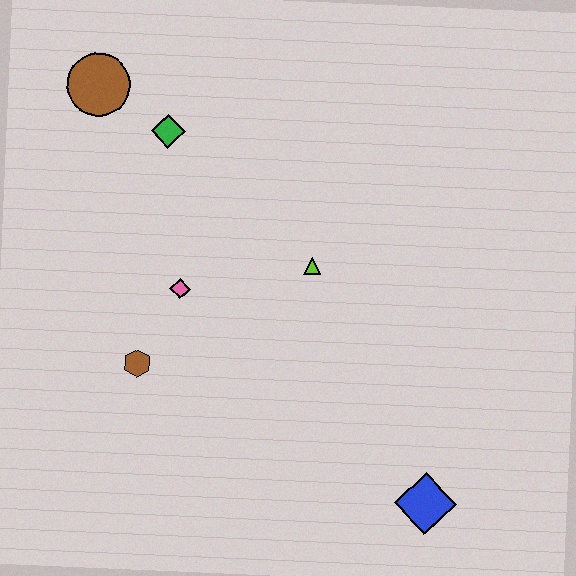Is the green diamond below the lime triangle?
No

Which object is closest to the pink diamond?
The brown hexagon is closest to the pink diamond.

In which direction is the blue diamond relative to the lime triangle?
The blue diamond is below the lime triangle.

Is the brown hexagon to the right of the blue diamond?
No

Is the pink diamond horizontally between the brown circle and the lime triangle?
Yes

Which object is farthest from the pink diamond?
The blue diamond is farthest from the pink diamond.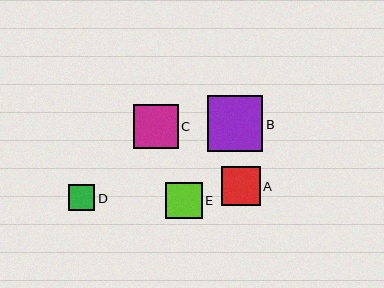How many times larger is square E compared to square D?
Square E is approximately 1.4 times the size of square D.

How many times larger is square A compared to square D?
Square A is approximately 1.5 times the size of square D.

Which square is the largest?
Square B is the largest with a size of approximately 55 pixels.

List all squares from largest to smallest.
From largest to smallest: B, C, A, E, D.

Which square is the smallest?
Square D is the smallest with a size of approximately 26 pixels.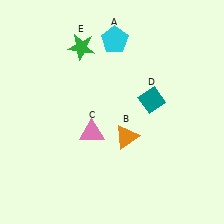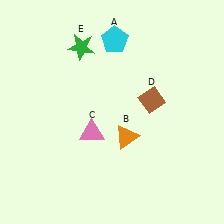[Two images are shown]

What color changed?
The diamond (D) changed from teal in Image 1 to brown in Image 2.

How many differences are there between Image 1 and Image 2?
There is 1 difference between the two images.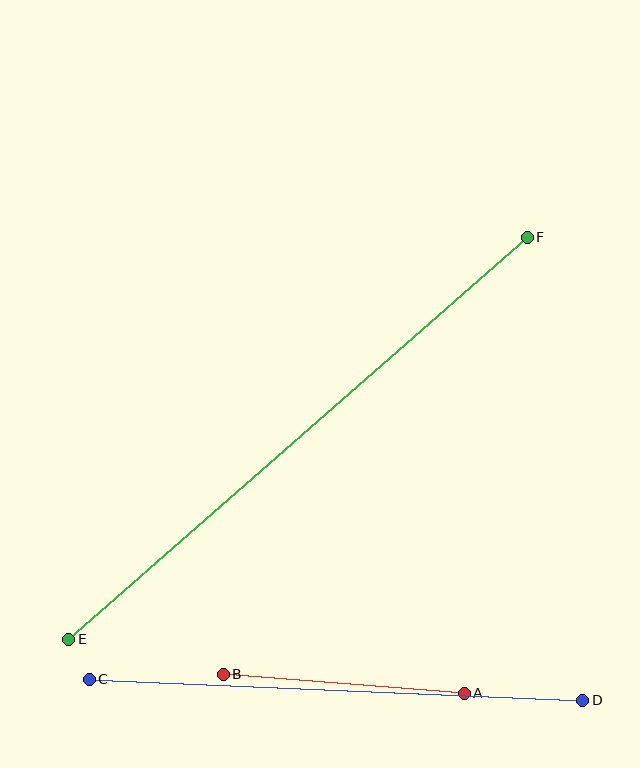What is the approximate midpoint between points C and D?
The midpoint is at approximately (336, 690) pixels.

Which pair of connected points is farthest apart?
Points E and F are farthest apart.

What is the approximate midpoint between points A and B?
The midpoint is at approximately (344, 684) pixels.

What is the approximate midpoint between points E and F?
The midpoint is at approximately (298, 438) pixels.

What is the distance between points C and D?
The distance is approximately 494 pixels.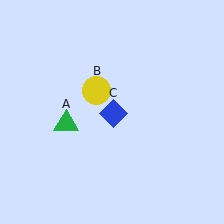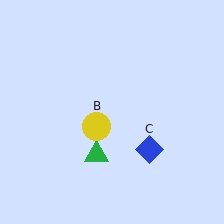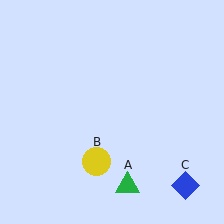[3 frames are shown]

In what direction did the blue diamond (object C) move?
The blue diamond (object C) moved down and to the right.